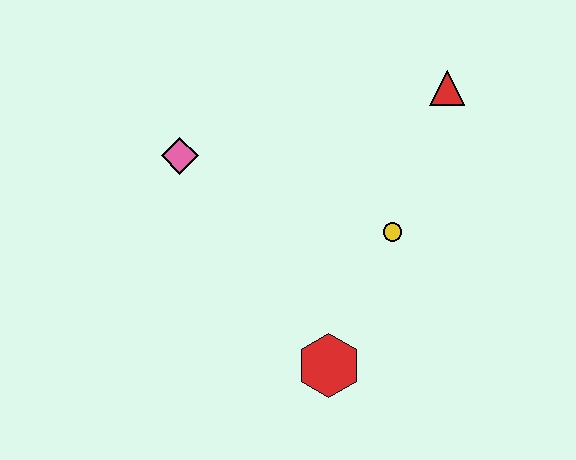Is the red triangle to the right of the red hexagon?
Yes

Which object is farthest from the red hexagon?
The red triangle is farthest from the red hexagon.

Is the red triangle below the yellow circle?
No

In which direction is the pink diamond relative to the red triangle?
The pink diamond is to the left of the red triangle.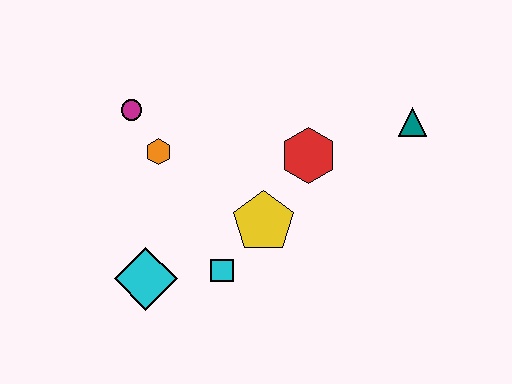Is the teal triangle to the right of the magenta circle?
Yes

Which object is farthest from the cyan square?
The teal triangle is farthest from the cyan square.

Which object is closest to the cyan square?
The yellow pentagon is closest to the cyan square.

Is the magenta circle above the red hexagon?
Yes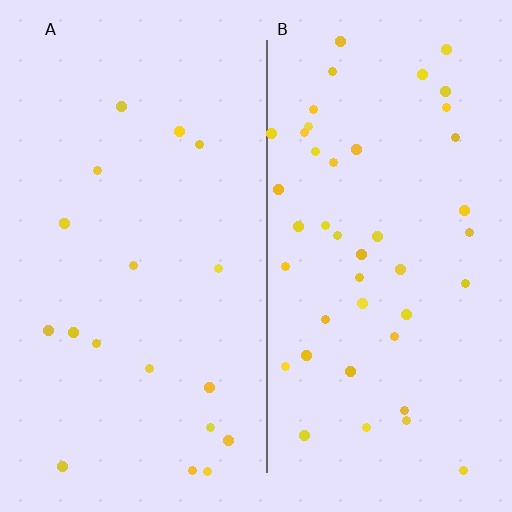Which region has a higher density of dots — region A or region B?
B (the right).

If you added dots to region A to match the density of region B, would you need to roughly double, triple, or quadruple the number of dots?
Approximately double.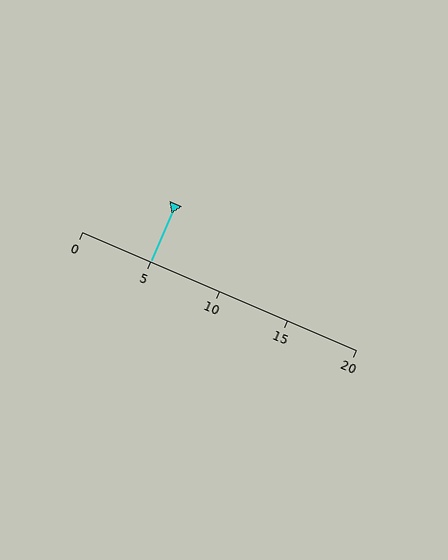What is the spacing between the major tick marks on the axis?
The major ticks are spaced 5 apart.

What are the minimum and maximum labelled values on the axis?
The axis runs from 0 to 20.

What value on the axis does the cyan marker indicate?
The marker indicates approximately 5.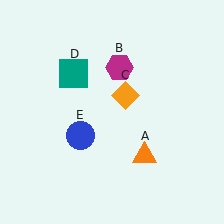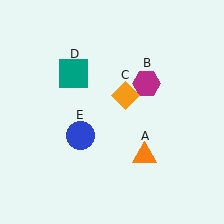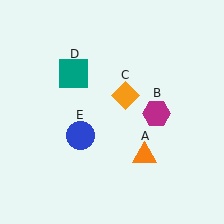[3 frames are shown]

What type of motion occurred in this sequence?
The magenta hexagon (object B) rotated clockwise around the center of the scene.